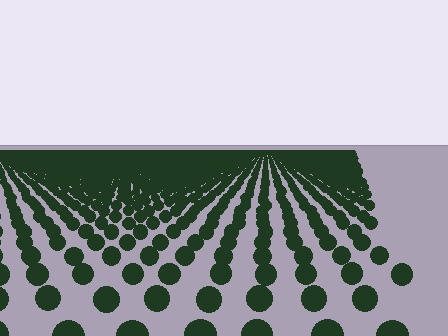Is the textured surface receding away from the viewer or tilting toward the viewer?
The surface is receding away from the viewer. Texture elements get smaller and denser toward the top.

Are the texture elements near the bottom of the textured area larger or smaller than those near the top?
Larger. Near the bottom, elements are closer to the viewer and appear at a bigger on-screen size.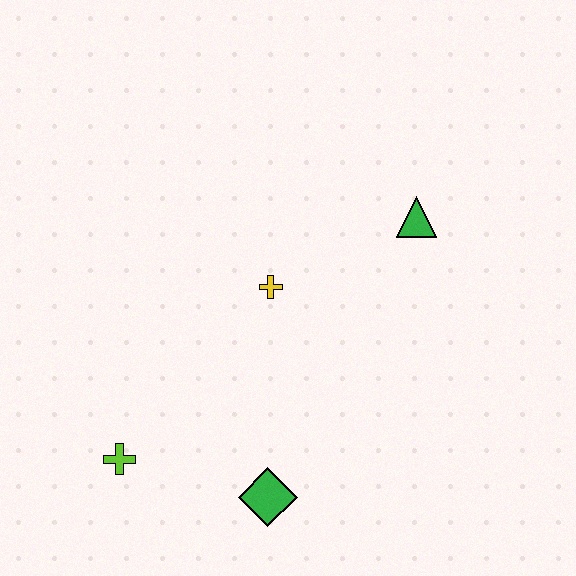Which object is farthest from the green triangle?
The lime cross is farthest from the green triangle.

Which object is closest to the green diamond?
The lime cross is closest to the green diamond.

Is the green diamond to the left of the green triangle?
Yes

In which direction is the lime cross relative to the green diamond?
The lime cross is to the left of the green diamond.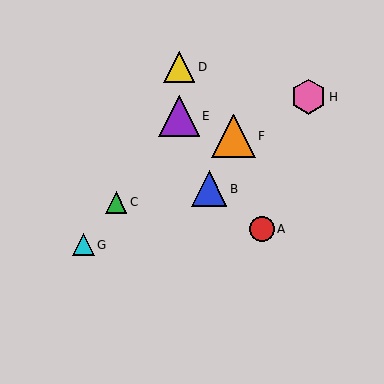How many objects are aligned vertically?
2 objects (D, E) are aligned vertically.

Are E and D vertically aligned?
Yes, both are at x≈179.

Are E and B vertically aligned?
No, E is at x≈179 and B is at x≈209.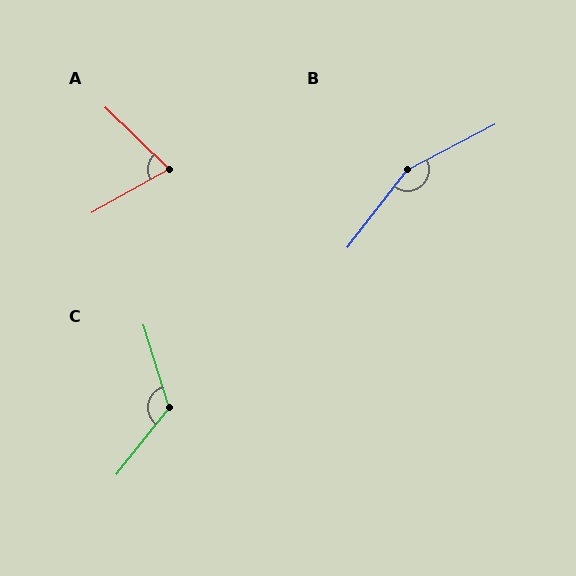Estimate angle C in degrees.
Approximately 125 degrees.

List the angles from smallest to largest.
A (73°), C (125°), B (155°).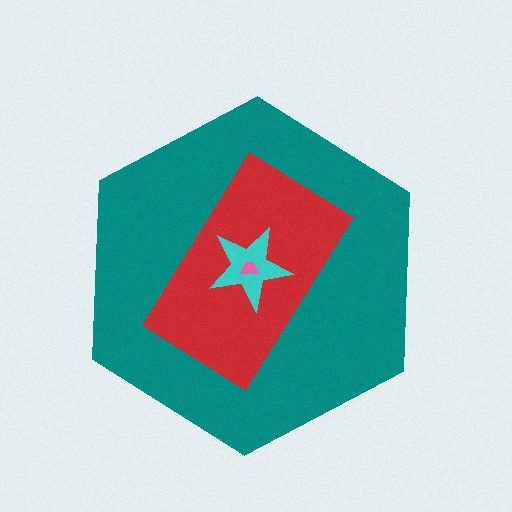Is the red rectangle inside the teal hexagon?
Yes.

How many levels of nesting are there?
4.